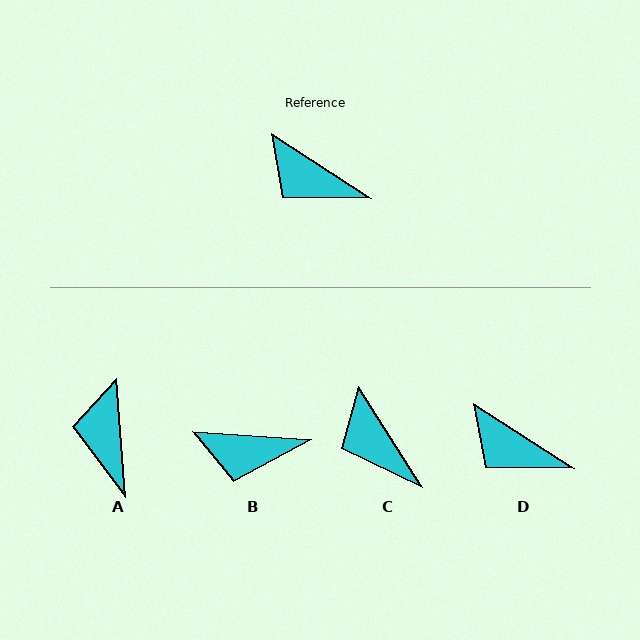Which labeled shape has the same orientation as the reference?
D.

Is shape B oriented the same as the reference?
No, it is off by about 29 degrees.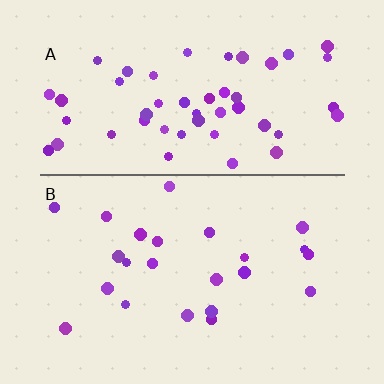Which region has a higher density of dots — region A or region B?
A (the top).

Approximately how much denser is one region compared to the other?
Approximately 2.2× — region A over region B.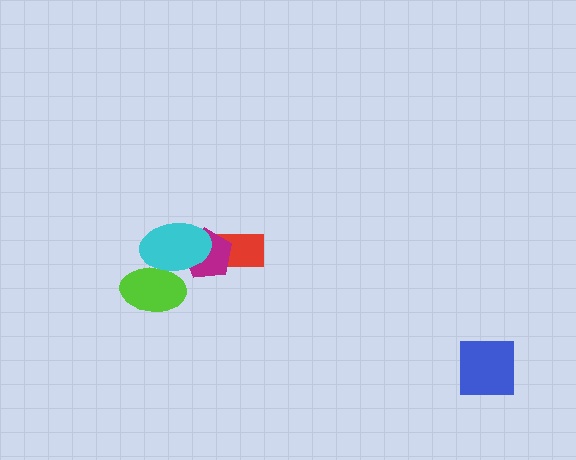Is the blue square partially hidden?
No, no other shape covers it.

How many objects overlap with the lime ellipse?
1 object overlaps with the lime ellipse.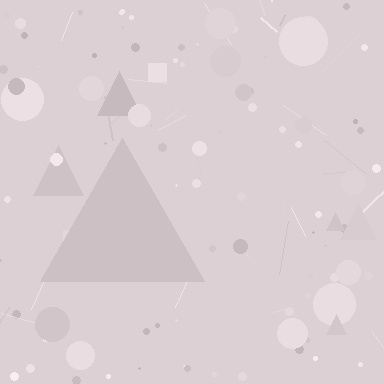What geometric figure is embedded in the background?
A triangle is embedded in the background.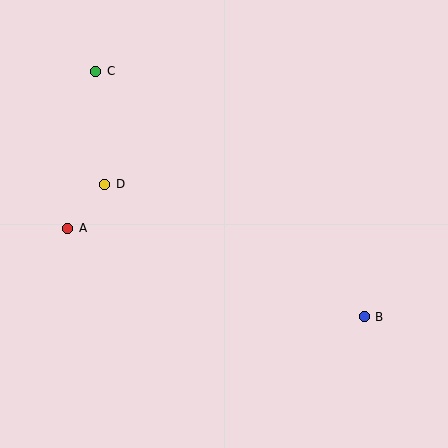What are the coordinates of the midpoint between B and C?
The midpoint between B and C is at (230, 194).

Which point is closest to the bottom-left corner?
Point A is closest to the bottom-left corner.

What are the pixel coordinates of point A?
Point A is at (68, 228).